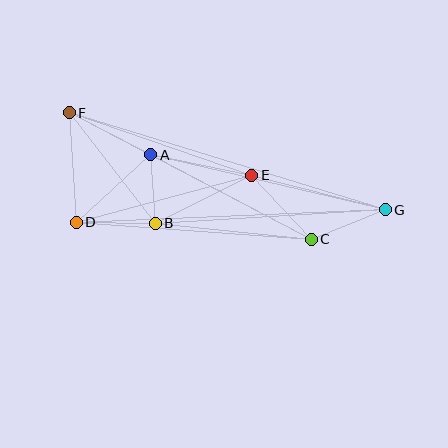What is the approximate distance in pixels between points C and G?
The distance between C and G is approximately 79 pixels.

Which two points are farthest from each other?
Points F and G are farthest from each other.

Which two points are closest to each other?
Points A and B are closest to each other.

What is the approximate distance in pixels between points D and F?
The distance between D and F is approximately 110 pixels.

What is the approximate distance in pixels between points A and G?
The distance between A and G is approximately 241 pixels.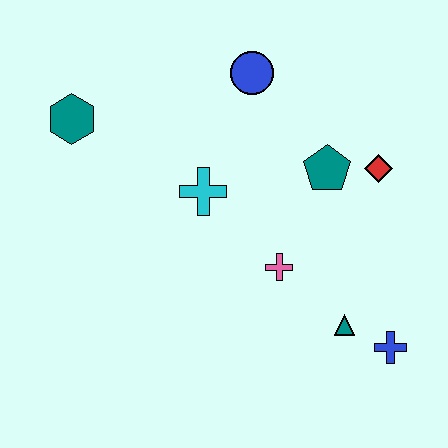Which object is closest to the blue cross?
The teal triangle is closest to the blue cross.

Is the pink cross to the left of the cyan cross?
No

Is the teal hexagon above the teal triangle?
Yes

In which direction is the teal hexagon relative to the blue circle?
The teal hexagon is to the left of the blue circle.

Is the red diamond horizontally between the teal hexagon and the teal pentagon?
No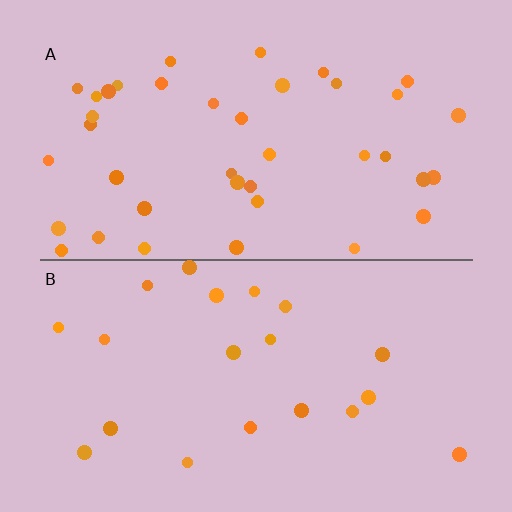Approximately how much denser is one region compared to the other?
Approximately 1.9× — region A over region B.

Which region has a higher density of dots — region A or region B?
A (the top).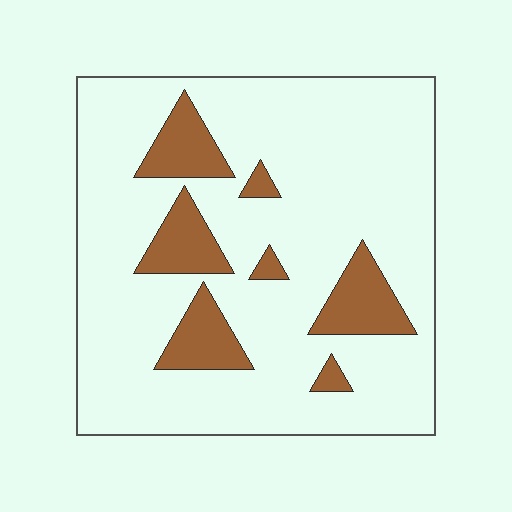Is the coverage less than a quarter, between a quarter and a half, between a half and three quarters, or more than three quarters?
Less than a quarter.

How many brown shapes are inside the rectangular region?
7.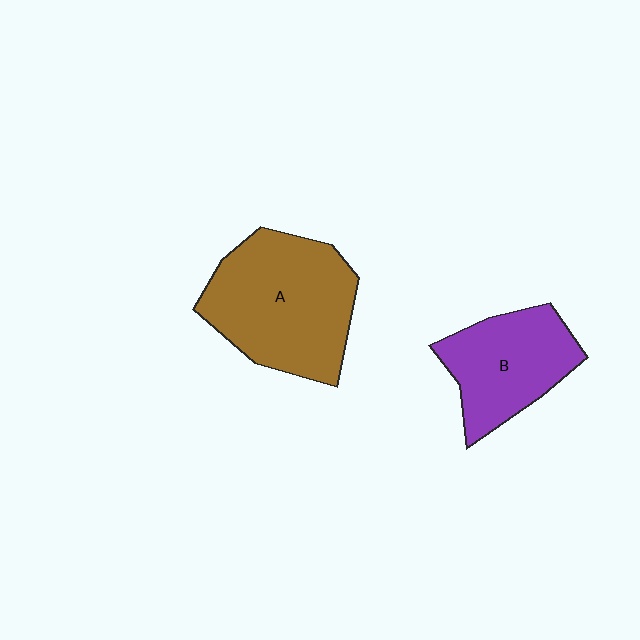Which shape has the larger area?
Shape A (brown).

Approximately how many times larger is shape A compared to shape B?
Approximately 1.5 times.